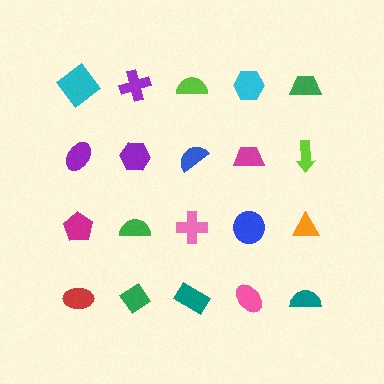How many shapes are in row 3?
5 shapes.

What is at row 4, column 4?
A pink ellipse.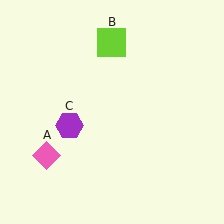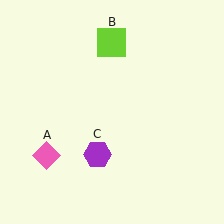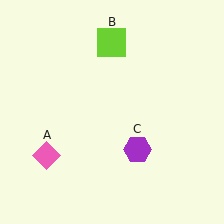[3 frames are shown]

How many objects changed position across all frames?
1 object changed position: purple hexagon (object C).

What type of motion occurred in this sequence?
The purple hexagon (object C) rotated counterclockwise around the center of the scene.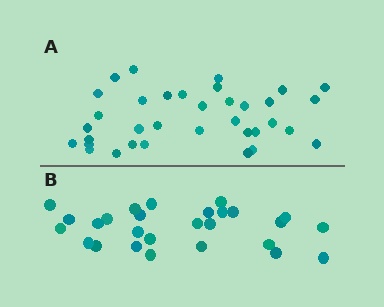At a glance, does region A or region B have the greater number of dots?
Region A (the top region) has more dots.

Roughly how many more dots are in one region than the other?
Region A has roughly 8 or so more dots than region B.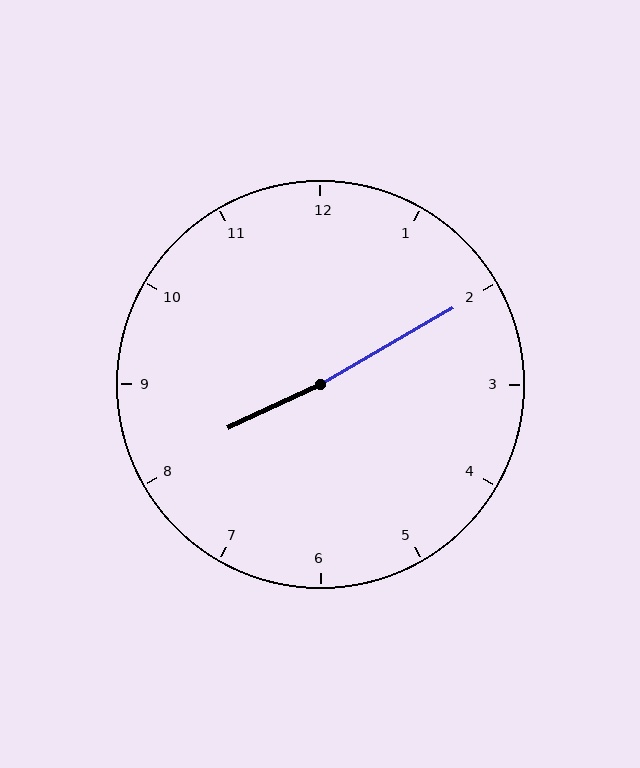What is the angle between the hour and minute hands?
Approximately 175 degrees.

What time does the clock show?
8:10.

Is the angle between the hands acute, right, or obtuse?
It is obtuse.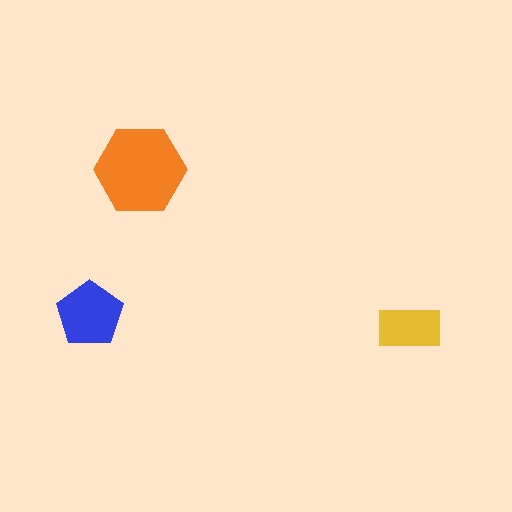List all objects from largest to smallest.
The orange hexagon, the blue pentagon, the yellow rectangle.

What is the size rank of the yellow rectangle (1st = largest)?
3rd.